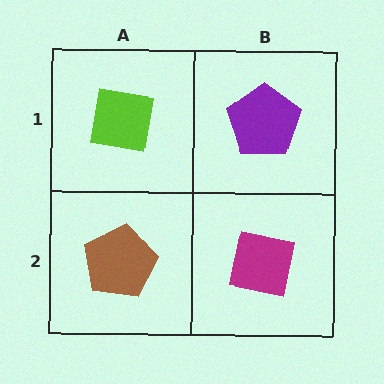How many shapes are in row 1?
2 shapes.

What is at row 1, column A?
A lime square.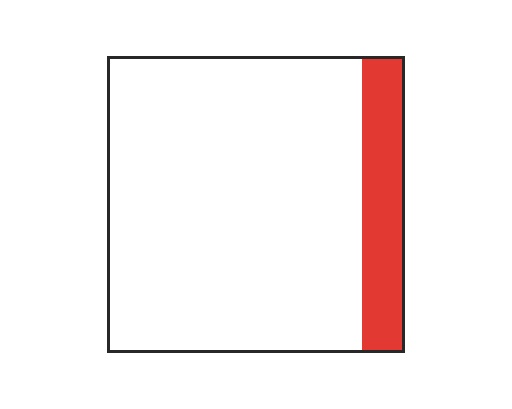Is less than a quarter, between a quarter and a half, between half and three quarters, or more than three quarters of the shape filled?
Less than a quarter.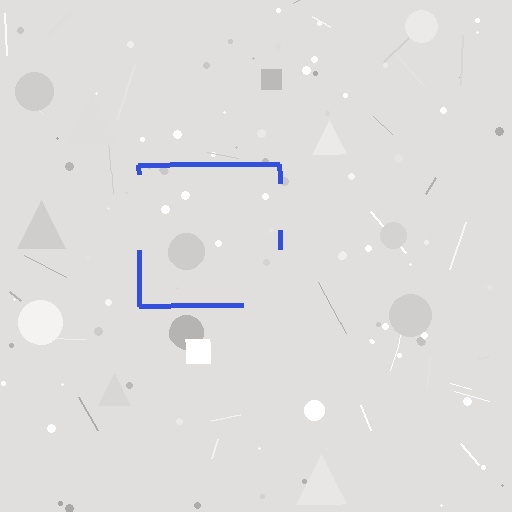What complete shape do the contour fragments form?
The contour fragments form a square.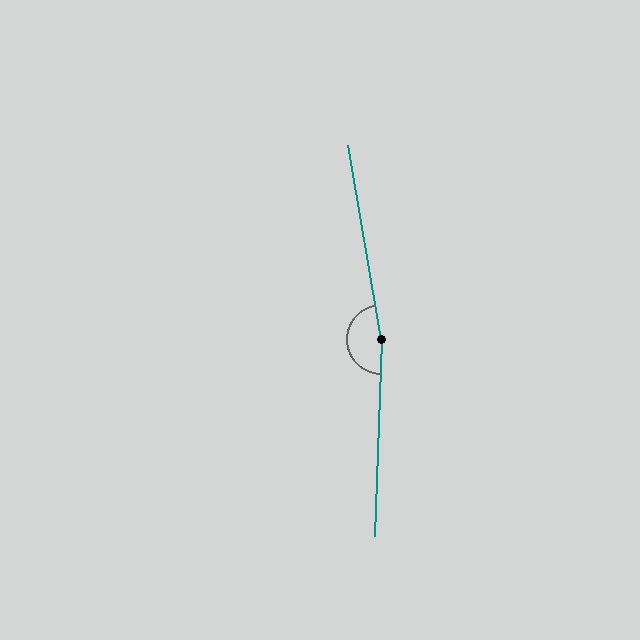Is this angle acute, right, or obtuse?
It is obtuse.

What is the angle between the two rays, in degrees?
Approximately 168 degrees.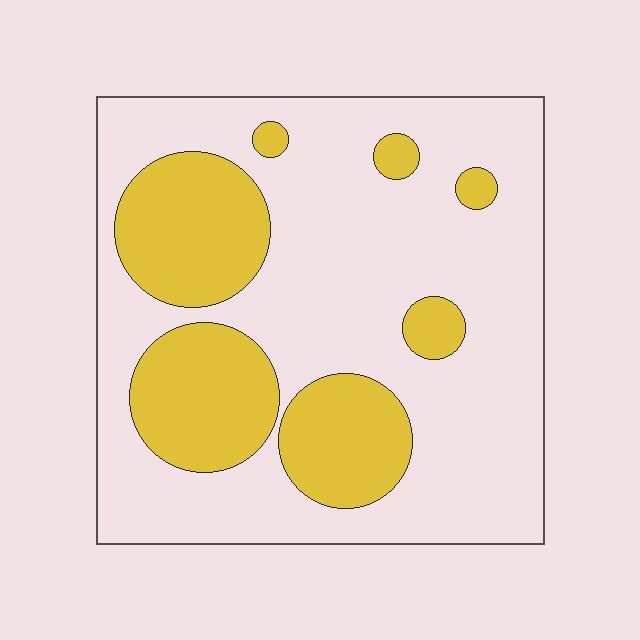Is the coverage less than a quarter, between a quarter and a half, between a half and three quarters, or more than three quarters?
Between a quarter and a half.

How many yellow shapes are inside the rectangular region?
7.